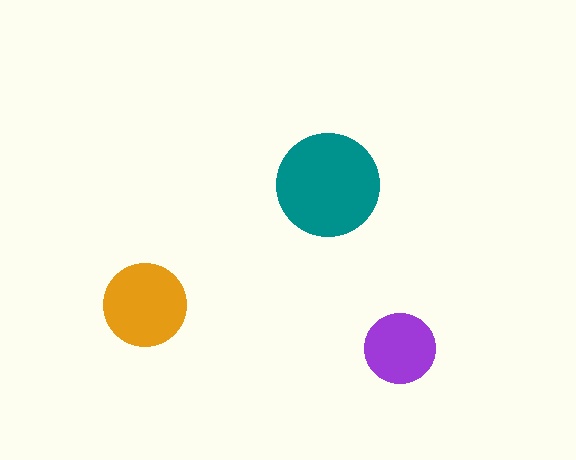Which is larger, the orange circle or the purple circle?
The orange one.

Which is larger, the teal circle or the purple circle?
The teal one.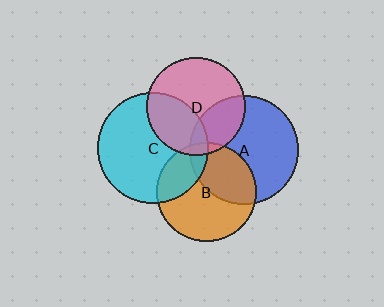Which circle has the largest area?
Circle C (cyan).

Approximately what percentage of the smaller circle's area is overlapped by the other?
Approximately 35%.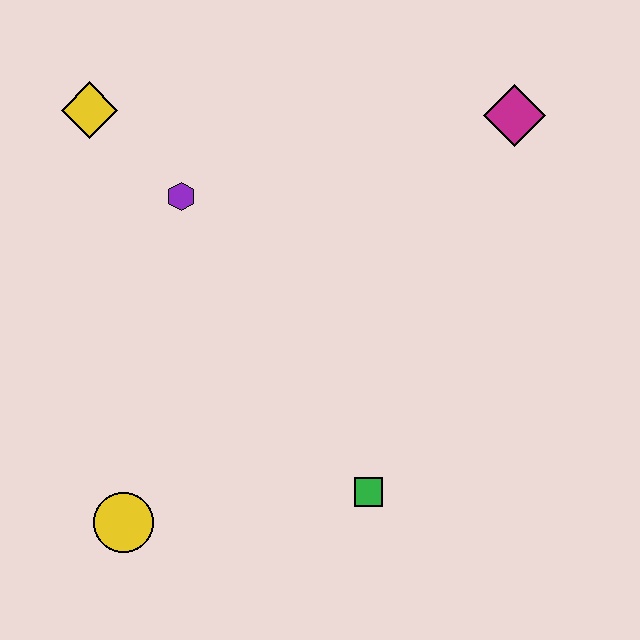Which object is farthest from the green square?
The yellow diamond is farthest from the green square.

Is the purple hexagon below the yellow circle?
No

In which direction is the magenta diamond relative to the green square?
The magenta diamond is above the green square.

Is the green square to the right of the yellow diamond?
Yes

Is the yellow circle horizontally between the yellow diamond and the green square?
Yes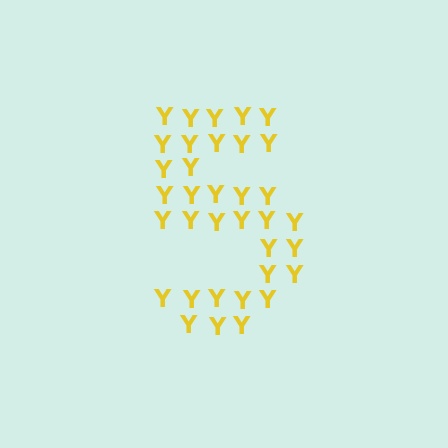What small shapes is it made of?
It is made of small letter Y's.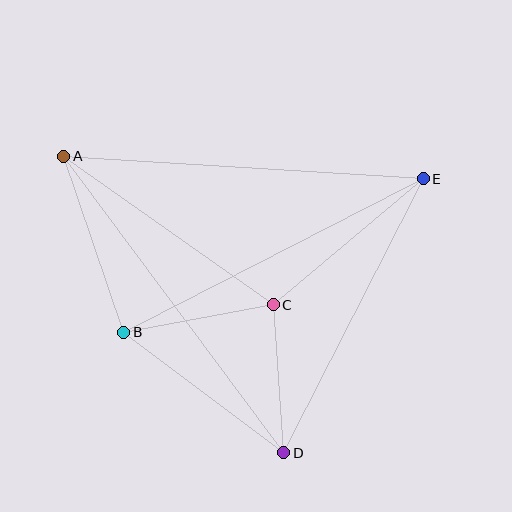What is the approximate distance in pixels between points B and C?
The distance between B and C is approximately 152 pixels.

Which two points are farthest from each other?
Points A and D are farthest from each other.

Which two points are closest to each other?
Points C and D are closest to each other.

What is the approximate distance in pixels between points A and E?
The distance between A and E is approximately 360 pixels.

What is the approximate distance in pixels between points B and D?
The distance between B and D is approximately 201 pixels.